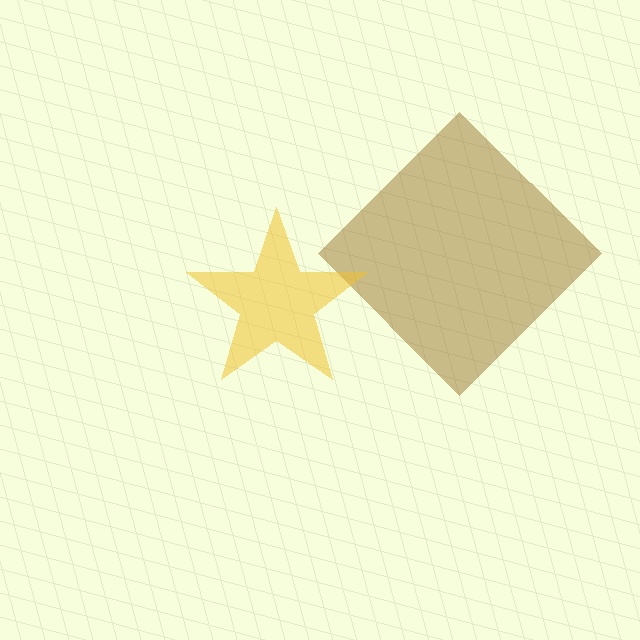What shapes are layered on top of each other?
The layered shapes are: a brown diamond, a yellow star.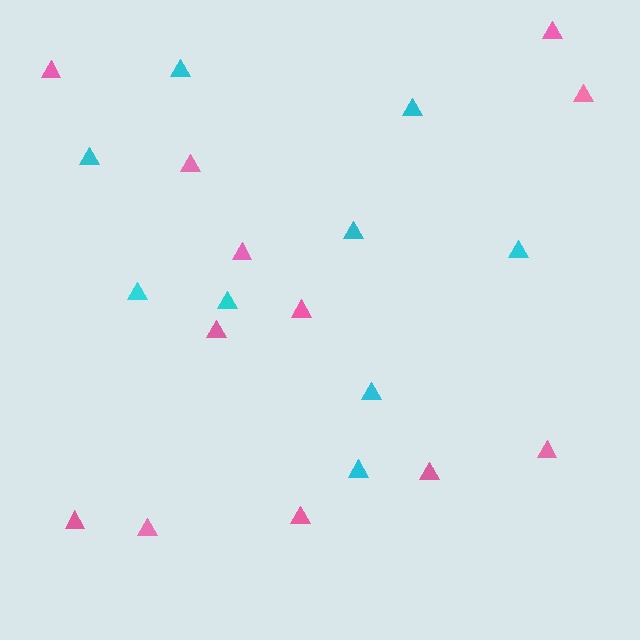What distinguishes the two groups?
There are 2 groups: one group of cyan triangles (9) and one group of pink triangles (12).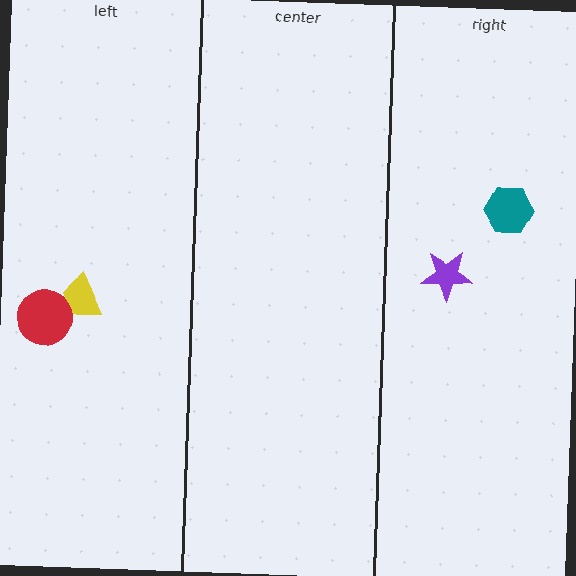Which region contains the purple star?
The right region.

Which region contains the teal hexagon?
The right region.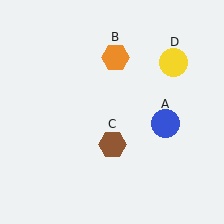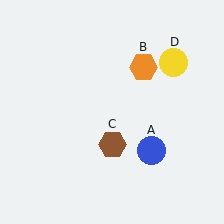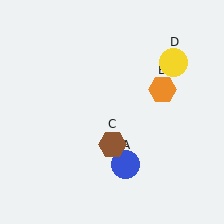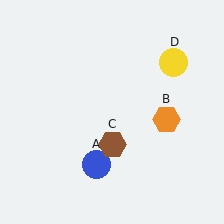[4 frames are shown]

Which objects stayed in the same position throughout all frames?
Brown hexagon (object C) and yellow circle (object D) remained stationary.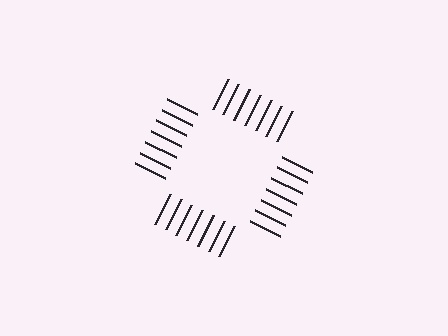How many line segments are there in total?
28 — 7 along each of the 4 edges.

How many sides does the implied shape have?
4 sides — the line-ends trace a square.